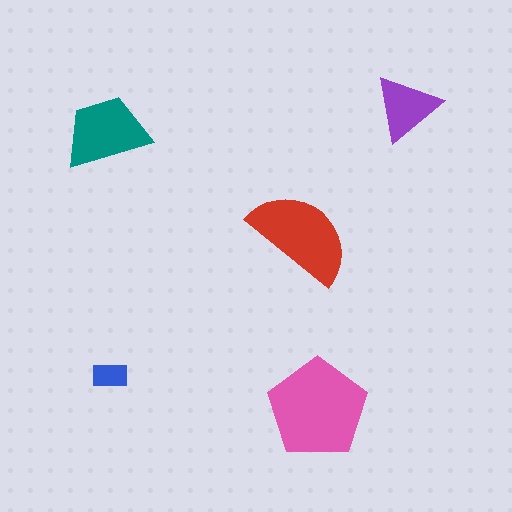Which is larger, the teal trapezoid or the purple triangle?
The teal trapezoid.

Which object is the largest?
The pink pentagon.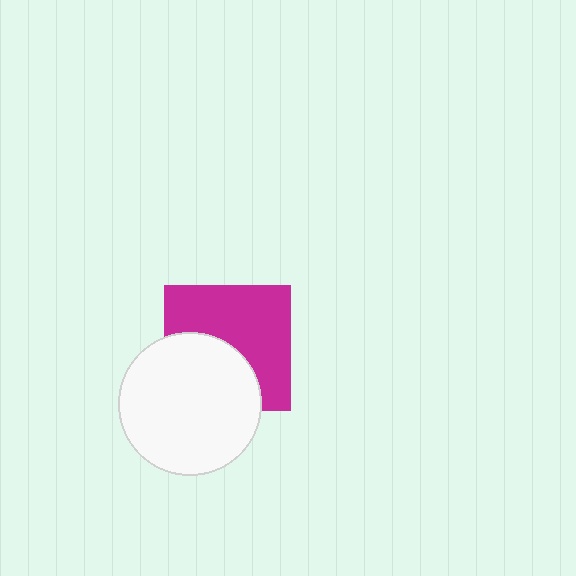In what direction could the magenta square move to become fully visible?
The magenta square could move up. That would shift it out from behind the white circle entirely.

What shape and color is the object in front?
The object in front is a white circle.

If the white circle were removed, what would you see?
You would see the complete magenta square.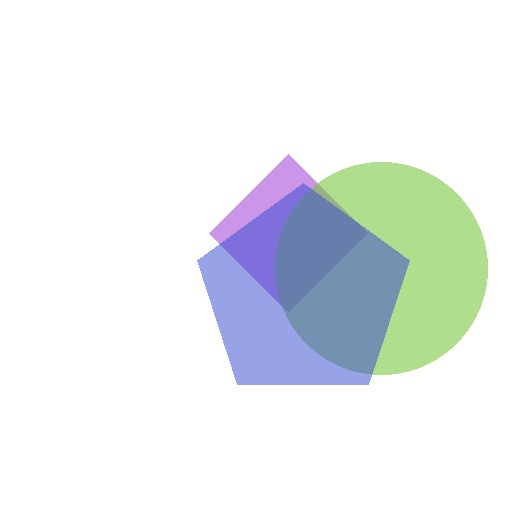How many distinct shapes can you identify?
There are 3 distinct shapes: a purple diamond, a lime circle, a blue pentagon.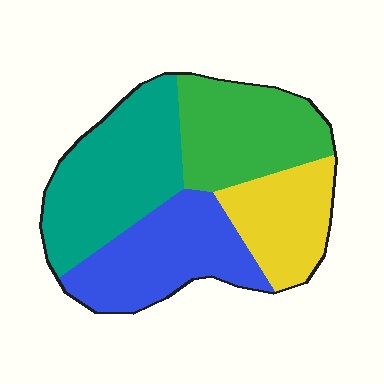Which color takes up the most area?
Teal, at roughly 30%.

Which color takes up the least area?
Yellow, at roughly 20%.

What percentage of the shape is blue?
Blue covers roughly 25% of the shape.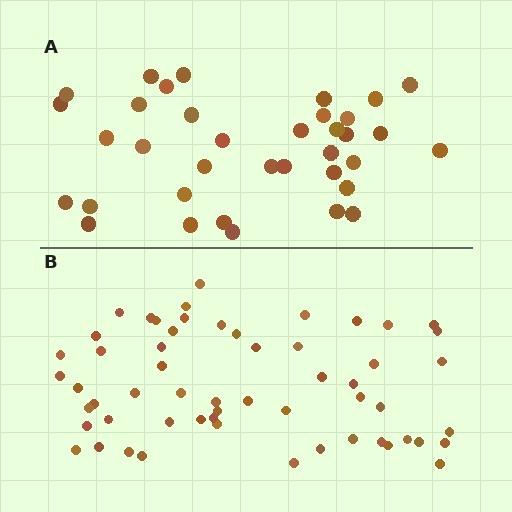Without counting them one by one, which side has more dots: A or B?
Region B (the bottom region) has more dots.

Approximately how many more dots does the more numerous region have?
Region B has approximately 20 more dots than region A.